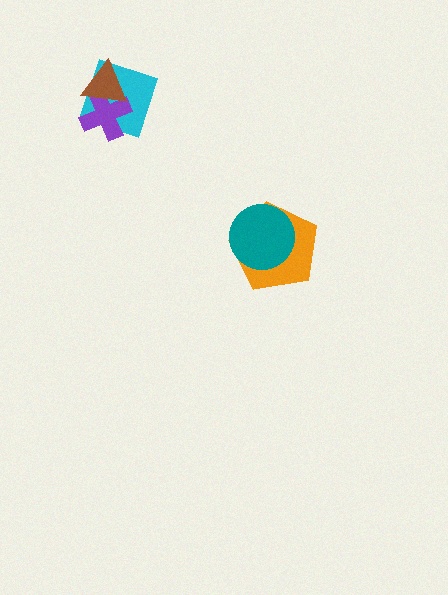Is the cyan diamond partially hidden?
Yes, it is partially covered by another shape.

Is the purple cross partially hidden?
Yes, it is partially covered by another shape.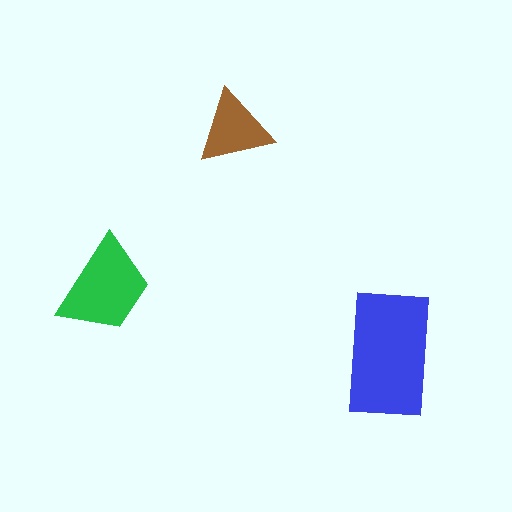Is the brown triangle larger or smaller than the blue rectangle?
Smaller.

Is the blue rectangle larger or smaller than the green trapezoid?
Larger.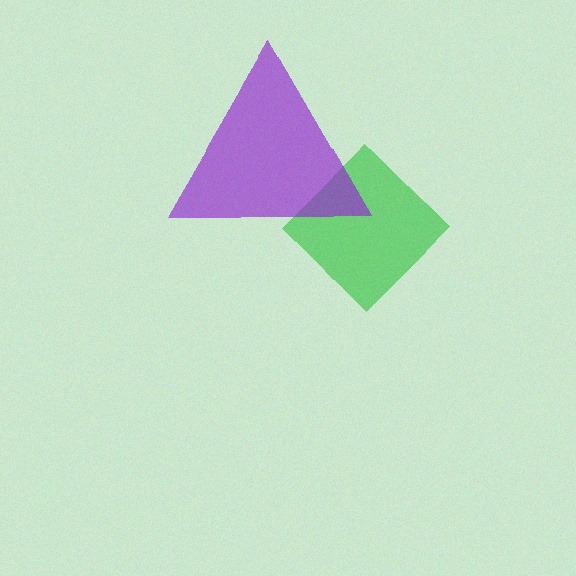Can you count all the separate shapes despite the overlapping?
Yes, there are 2 separate shapes.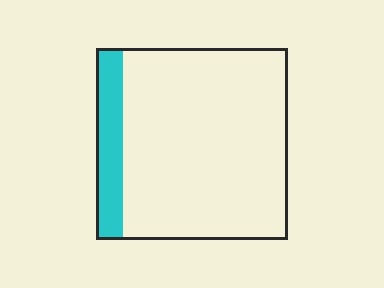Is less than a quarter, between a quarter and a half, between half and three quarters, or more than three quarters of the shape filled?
Less than a quarter.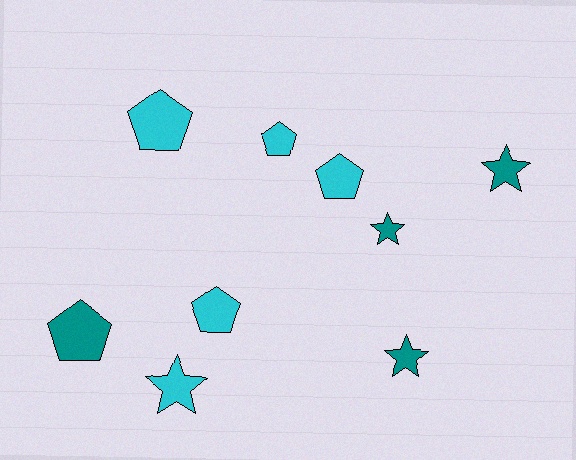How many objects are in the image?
There are 9 objects.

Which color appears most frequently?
Cyan, with 5 objects.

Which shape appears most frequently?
Pentagon, with 5 objects.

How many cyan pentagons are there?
There are 4 cyan pentagons.